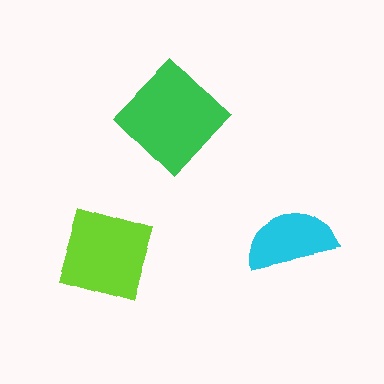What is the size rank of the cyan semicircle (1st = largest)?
3rd.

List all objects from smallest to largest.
The cyan semicircle, the lime square, the green diamond.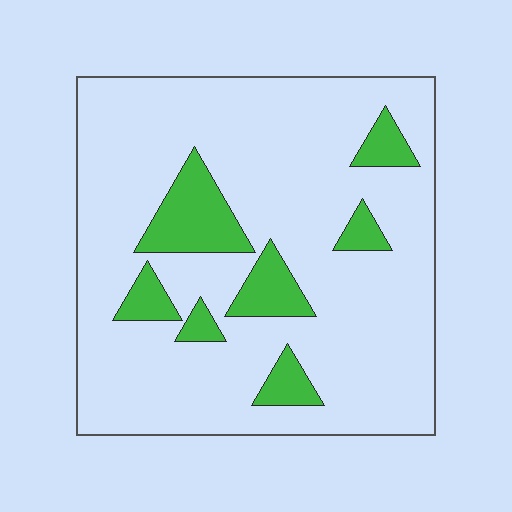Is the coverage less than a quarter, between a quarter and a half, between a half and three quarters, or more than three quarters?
Less than a quarter.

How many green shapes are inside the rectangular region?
7.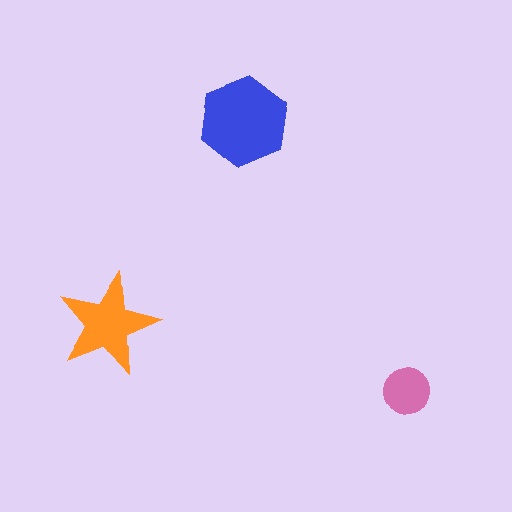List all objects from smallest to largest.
The pink circle, the orange star, the blue hexagon.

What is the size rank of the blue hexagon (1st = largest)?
1st.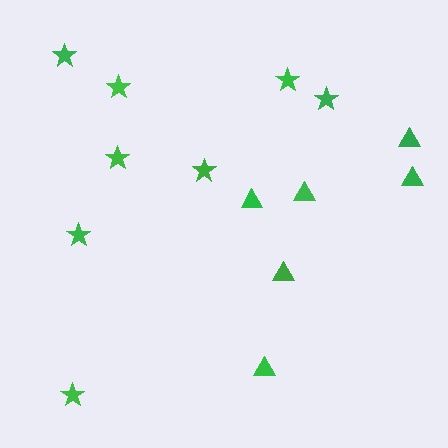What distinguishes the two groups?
There are 2 groups: one group of triangles (6) and one group of stars (8).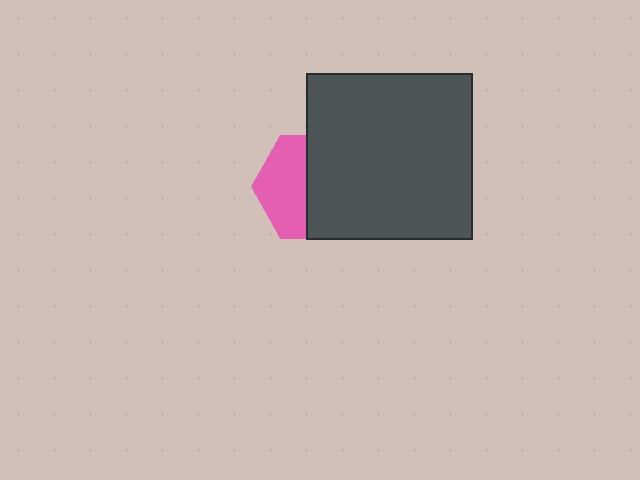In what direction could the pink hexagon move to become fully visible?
The pink hexagon could move left. That would shift it out from behind the dark gray square entirely.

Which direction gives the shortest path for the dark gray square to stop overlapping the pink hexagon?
Moving right gives the shortest separation.